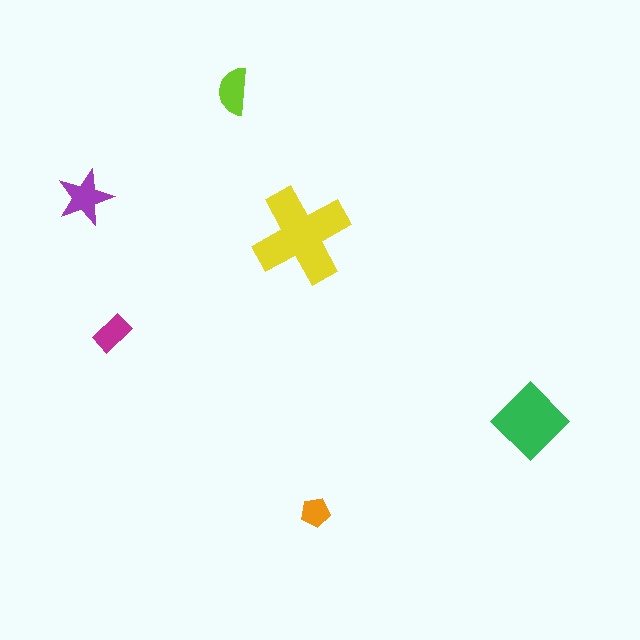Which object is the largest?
The yellow cross.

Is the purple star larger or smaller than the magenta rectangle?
Larger.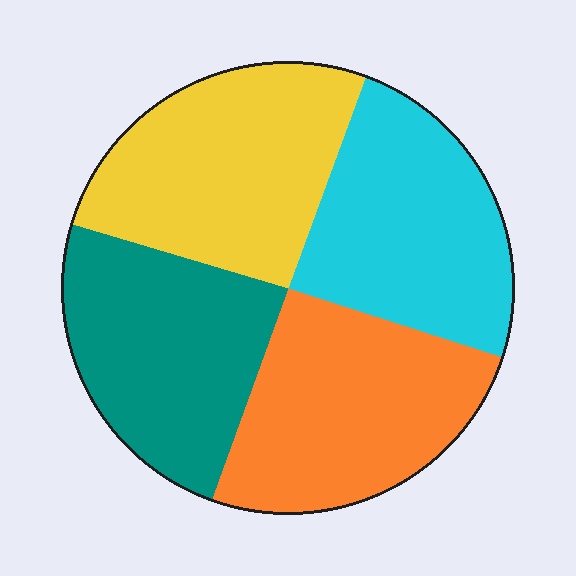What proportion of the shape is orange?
Orange takes up between a quarter and a half of the shape.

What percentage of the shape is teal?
Teal covers about 25% of the shape.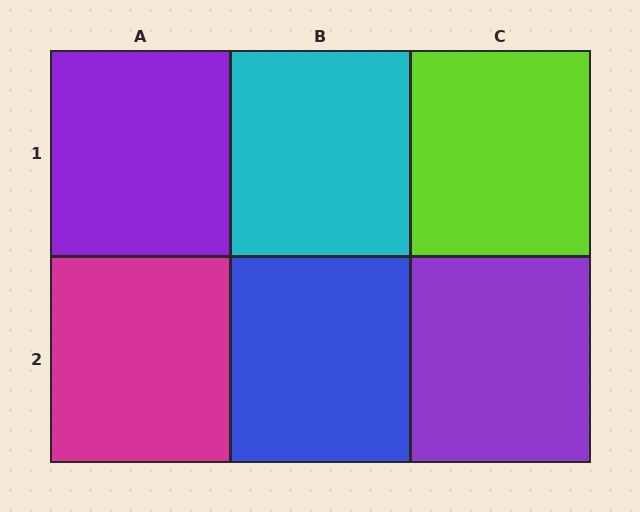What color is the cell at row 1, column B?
Cyan.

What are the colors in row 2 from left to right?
Magenta, blue, purple.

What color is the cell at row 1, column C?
Lime.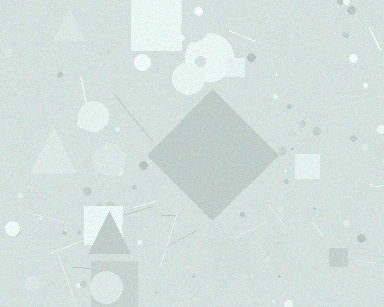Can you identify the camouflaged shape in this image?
The camouflaged shape is a diamond.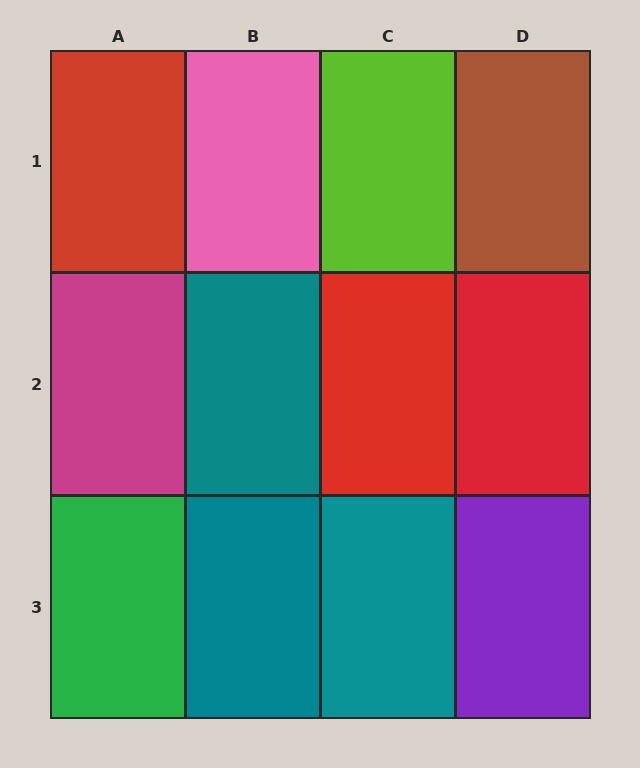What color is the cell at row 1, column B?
Pink.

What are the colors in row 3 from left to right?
Green, teal, teal, purple.